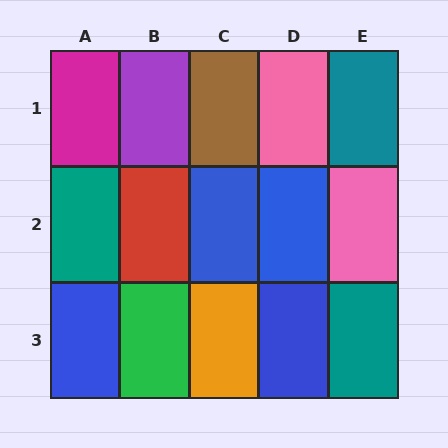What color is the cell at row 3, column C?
Orange.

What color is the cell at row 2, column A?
Teal.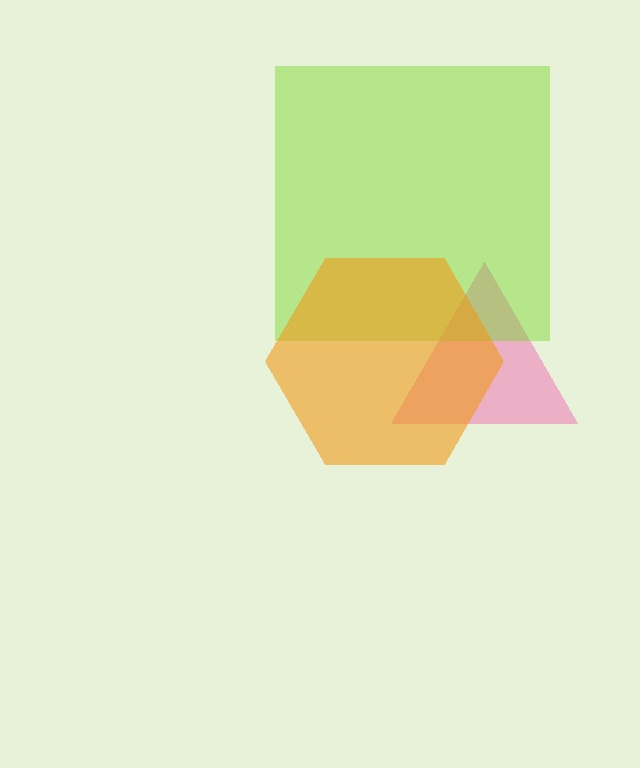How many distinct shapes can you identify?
There are 3 distinct shapes: a pink triangle, a lime square, an orange hexagon.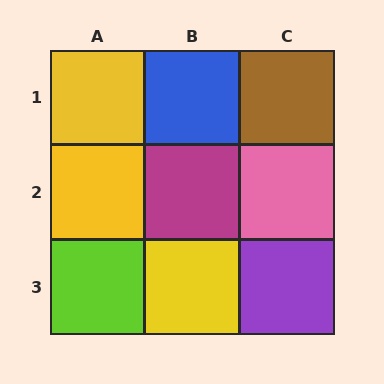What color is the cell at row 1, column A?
Yellow.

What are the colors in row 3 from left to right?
Lime, yellow, purple.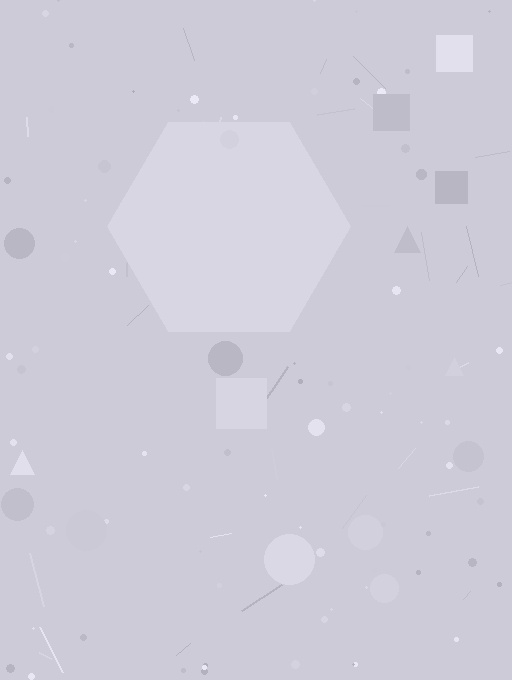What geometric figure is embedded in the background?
A hexagon is embedded in the background.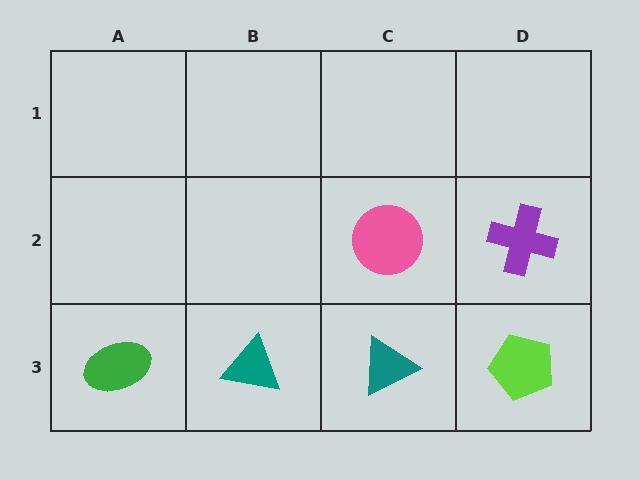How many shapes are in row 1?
0 shapes.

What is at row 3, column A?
A green ellipse.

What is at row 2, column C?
A pink circle.